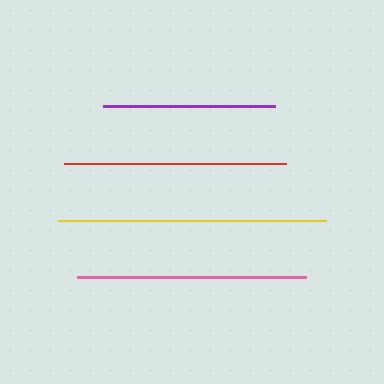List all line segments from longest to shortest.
From longest to shortest: yellow, pink, red, purple.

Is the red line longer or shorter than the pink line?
The pink line is longer than the red line.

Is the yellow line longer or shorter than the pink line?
The yellow line is longer than the pink line.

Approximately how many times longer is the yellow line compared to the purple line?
The yellow line is approximately 1.6 times the length of the purple line.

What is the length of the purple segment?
The purple segment is approximately 172 pixels long.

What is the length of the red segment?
The red segment is approximately 222 pixels long.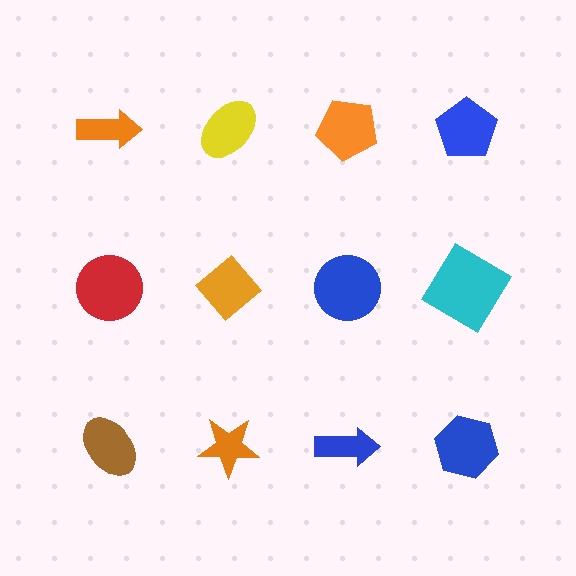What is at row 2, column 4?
A cyan diamond.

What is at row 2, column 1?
A red circle.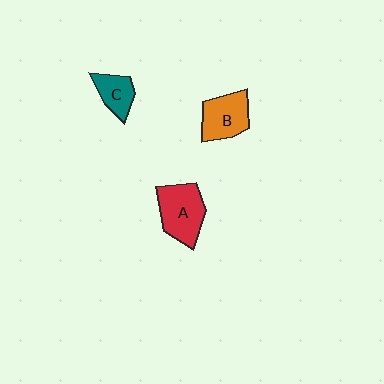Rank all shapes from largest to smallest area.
From largest to smallest: A (red), B (orange), C (teal).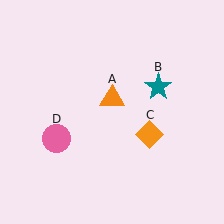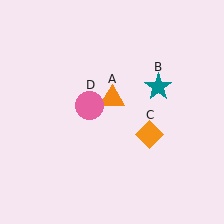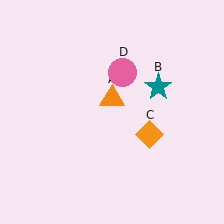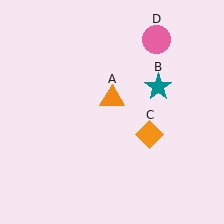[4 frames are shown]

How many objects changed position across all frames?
1 object changed position: pink circle (object D).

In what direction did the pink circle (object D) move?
The pink circle (object D) moved up and to the right.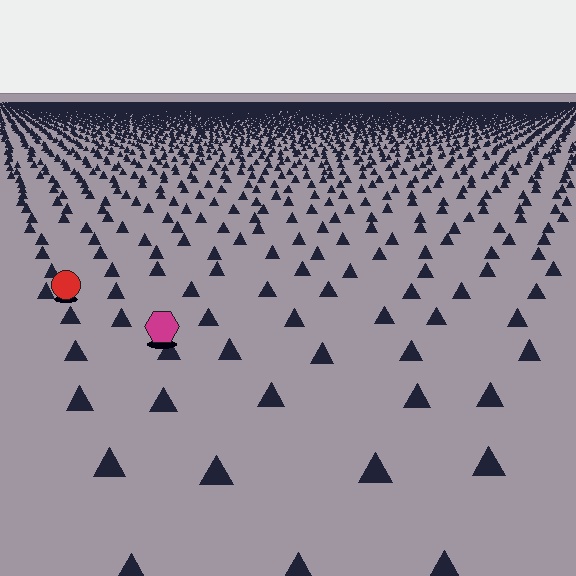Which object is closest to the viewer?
The magenta hexagon is closest. The texture marks near it are larger and more spread out.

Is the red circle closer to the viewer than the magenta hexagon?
No. The magenta hexagon is closer — you can tell from the texture gradient: the ground texture is coarser near it.